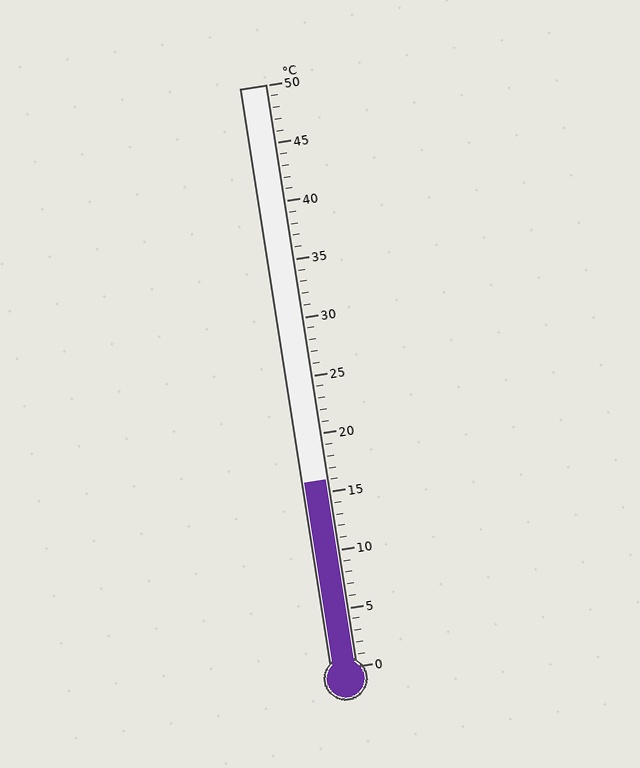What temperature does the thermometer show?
The thermometer shows approximately 16°C.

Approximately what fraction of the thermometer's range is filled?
The thermometer is filled to approximately 30% of its range.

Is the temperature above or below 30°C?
The temperature is below 30°C.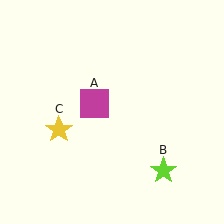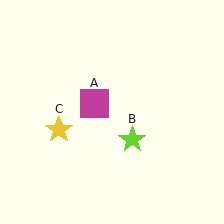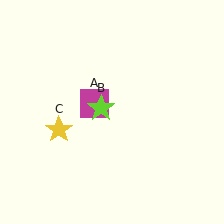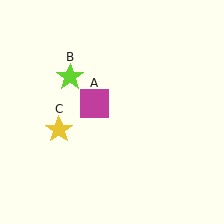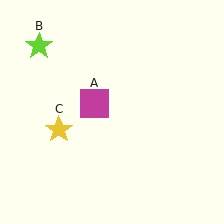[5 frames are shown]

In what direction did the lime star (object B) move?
The lime star (object B) moved up and to the left.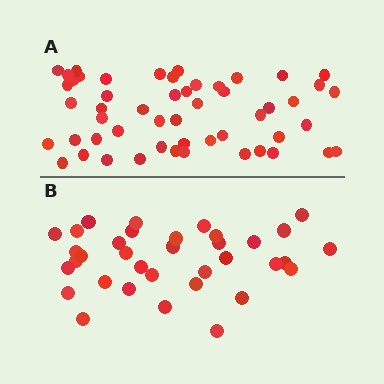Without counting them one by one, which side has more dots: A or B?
Region A (the top region) has more dots.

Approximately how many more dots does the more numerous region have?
Region A has approximately 15 more dots than region B.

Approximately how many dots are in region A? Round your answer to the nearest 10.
About 50 dots. (The exact count is 52, which rounds to 50.)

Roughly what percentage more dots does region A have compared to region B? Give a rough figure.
About 50% more.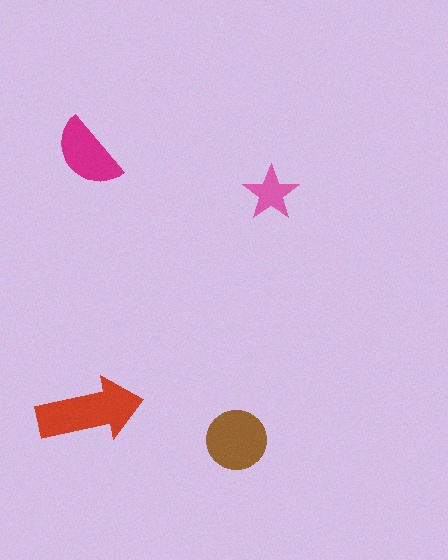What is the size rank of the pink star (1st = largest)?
4th.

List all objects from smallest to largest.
The pink star, the magenta semicircle, the brown circle, the red arrow.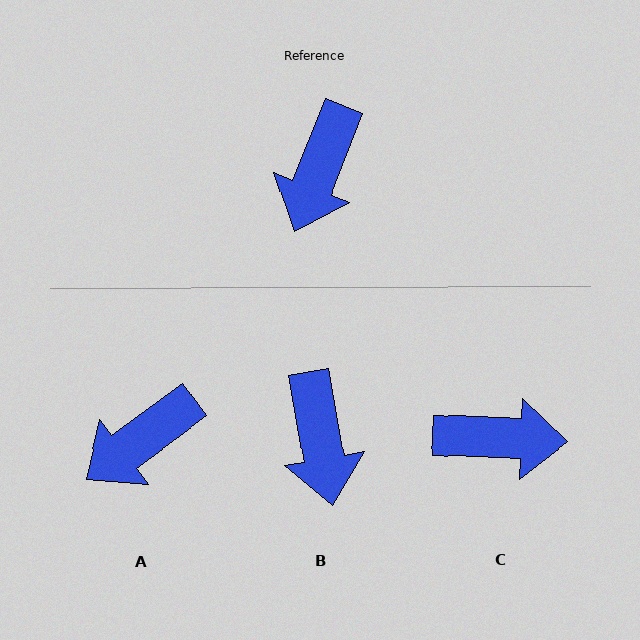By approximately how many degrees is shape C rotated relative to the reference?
Approximately 109 degrees counter-clockwise.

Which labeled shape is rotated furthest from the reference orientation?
C, about 109 degrees away.